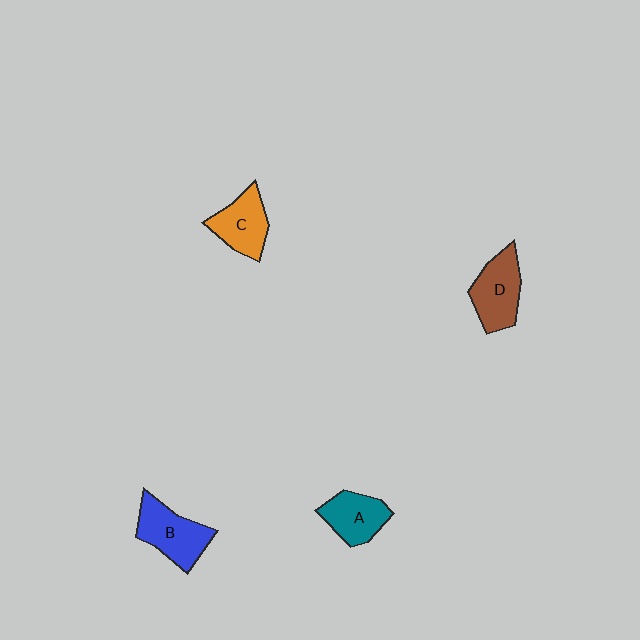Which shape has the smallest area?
Shape A (teal).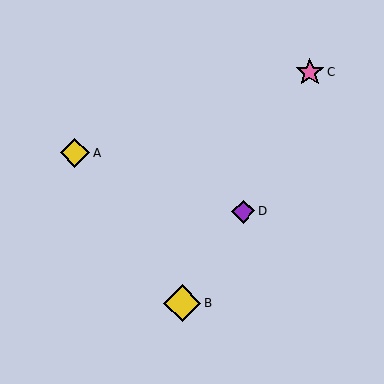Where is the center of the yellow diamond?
The center of the yellow diamond is at (75, 153).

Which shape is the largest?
The yellow diamond (labeled B) is the largest.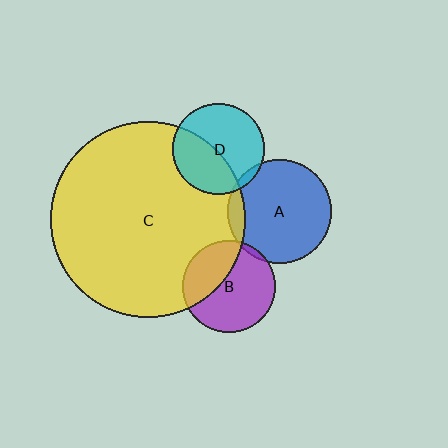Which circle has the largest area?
Circle C (yellow).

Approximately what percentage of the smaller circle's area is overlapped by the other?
Approximately 10%.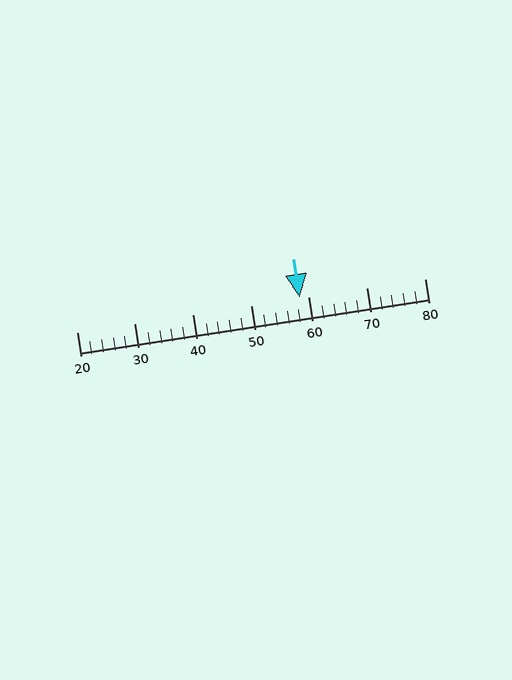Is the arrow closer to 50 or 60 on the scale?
The arrow is closer to 60.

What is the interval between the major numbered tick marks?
The major tick marks are spaced 10 units apart.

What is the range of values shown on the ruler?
The ruler shows values from 20 to 80.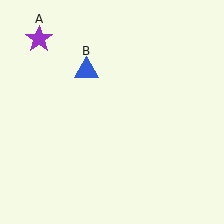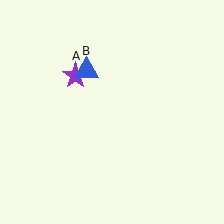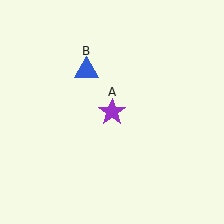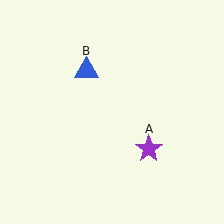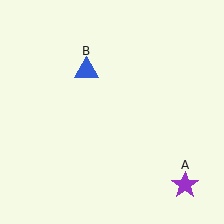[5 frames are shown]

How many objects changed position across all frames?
1 object changed position: purple star (object A).